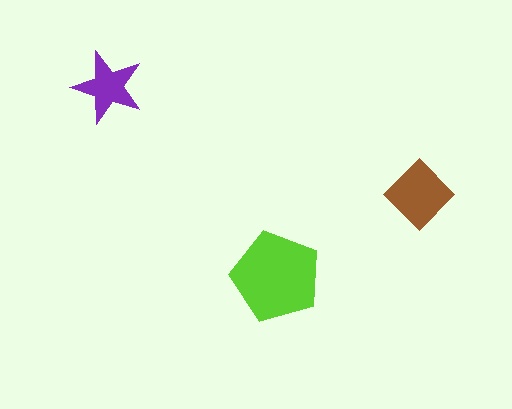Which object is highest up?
The purple star is topmost.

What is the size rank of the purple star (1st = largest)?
3rd.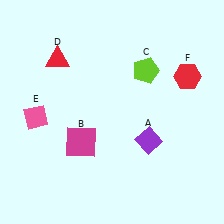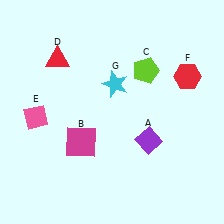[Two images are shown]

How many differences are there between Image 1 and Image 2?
There is 1 difference between the two images.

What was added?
A cyan star (G) was added in Image 2.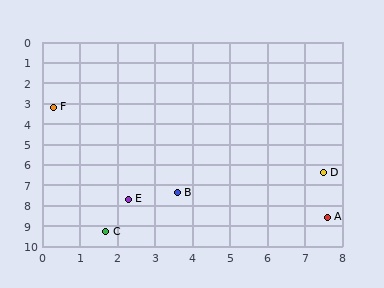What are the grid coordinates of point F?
Point F is at approximately (0.3, 3.2).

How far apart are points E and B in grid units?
Points E and B are about 1.3 grid units apart.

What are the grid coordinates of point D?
Point D is at approximately (7.5, 6.4).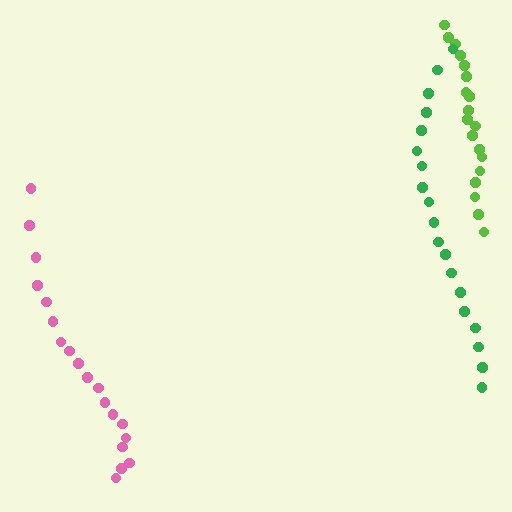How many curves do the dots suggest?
There are 3 distinct paths.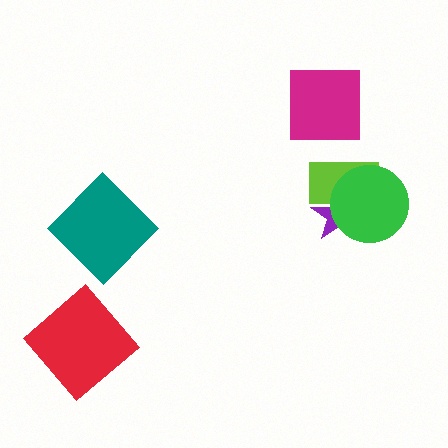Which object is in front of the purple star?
The green circle is in front of the purple star.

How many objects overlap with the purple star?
2 objects overlap with the purple star.